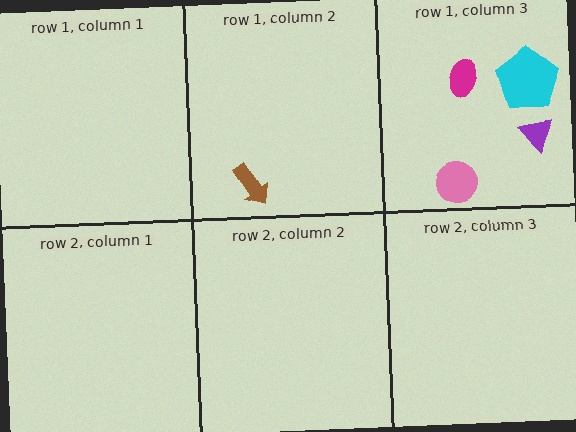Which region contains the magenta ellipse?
The row 1, column 3 region.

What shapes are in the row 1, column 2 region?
The brown arrow.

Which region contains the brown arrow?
The row 1, column 2 region.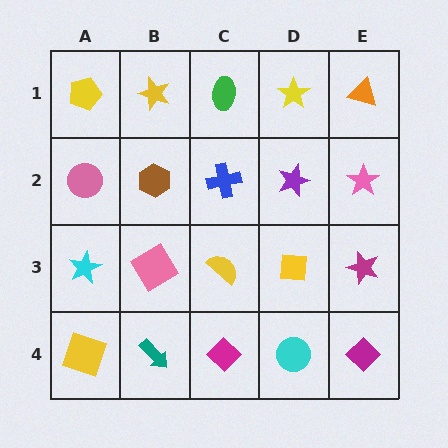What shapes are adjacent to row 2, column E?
An orange triangle (row 1, column E), a magenta star (row 3, column E), a purple star (row 2, column D).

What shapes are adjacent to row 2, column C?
A green ellipse (row 1, column C), a yellow semicircle (row 3, column C), a brown hexagon (row 2, column B), a purple star (row 2, column D).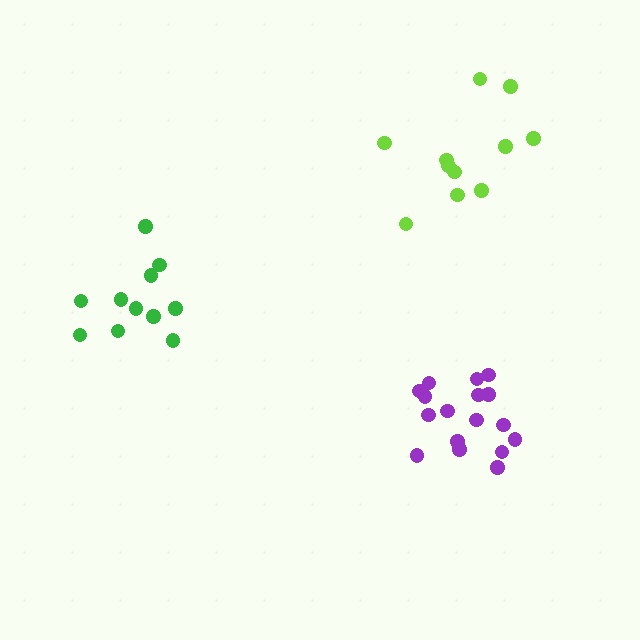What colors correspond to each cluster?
The clusters are colored: purple, green, lime.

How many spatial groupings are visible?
There are 3 spatial groupings.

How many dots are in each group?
Group 1: 17 dots, Group 2: 11 dots, Group 3: 11 dots (39 total).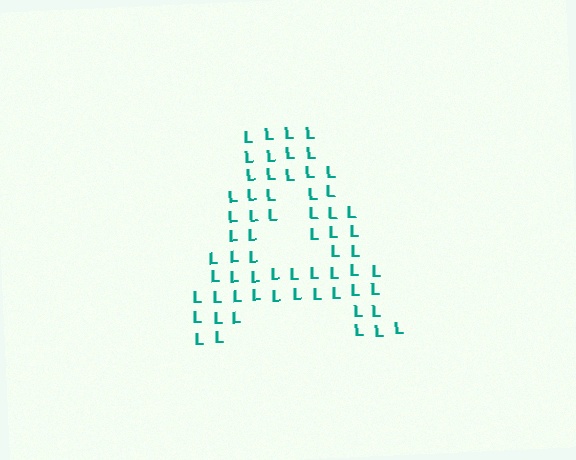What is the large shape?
The large shape is the letter A.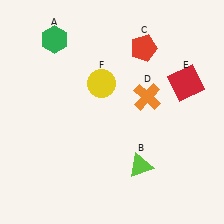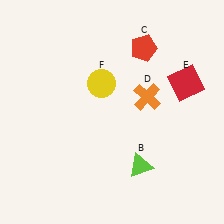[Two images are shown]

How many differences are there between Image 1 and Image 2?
There is 1 difference between the two images.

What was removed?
The green hexagon (A) was removed in Image 2.